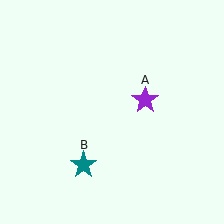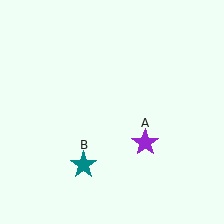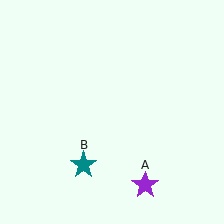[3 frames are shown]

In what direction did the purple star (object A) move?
The purple star (object A) moved down.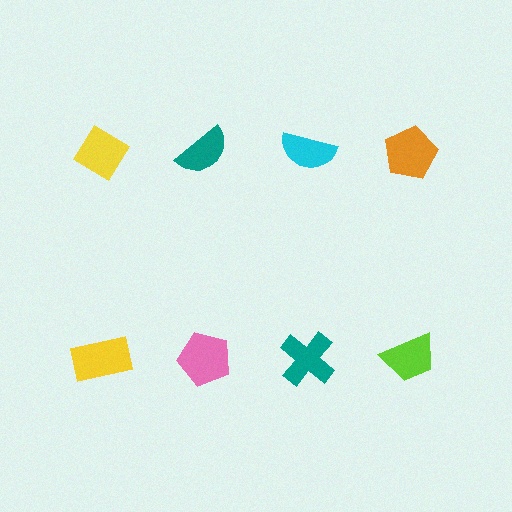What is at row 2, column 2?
A pink pentagon.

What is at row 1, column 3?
A cyan semicircle.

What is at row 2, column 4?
A lime trapezoid.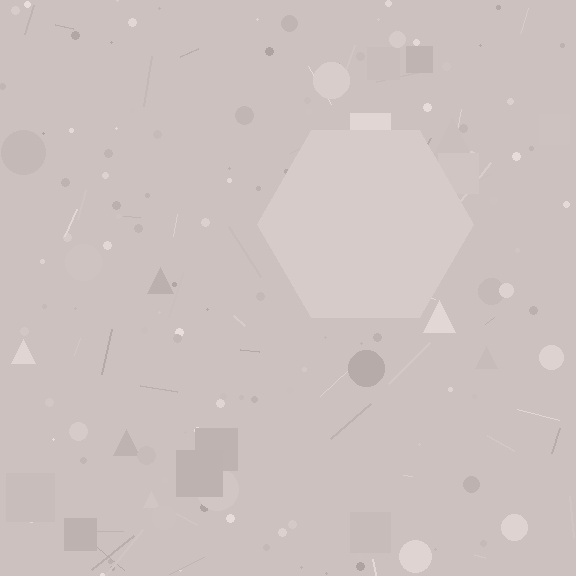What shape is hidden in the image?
A hexagon is hidden in the image.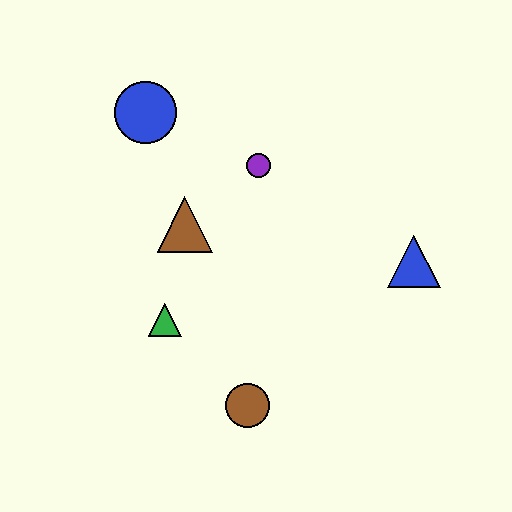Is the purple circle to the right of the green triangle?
Yes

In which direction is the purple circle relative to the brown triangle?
The purple circle is to the right of the brown triangle.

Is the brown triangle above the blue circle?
No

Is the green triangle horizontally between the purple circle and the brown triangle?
No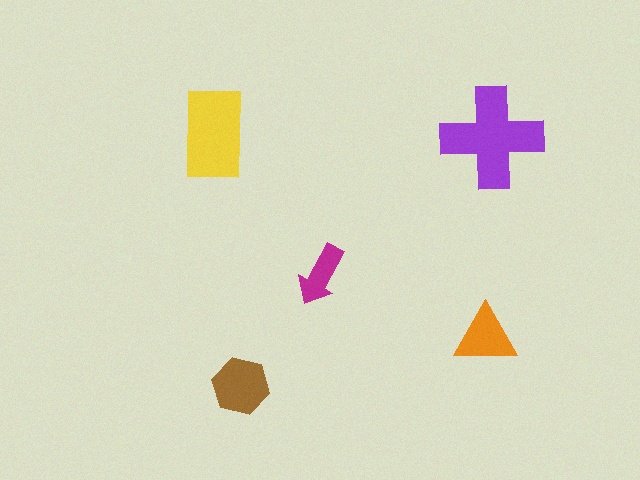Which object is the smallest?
The magenta arrow.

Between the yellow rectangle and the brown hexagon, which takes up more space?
The yellow rectangle.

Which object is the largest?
The purple cross.